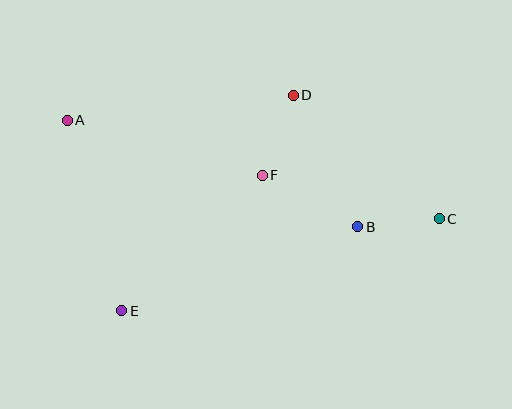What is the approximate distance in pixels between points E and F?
The distance between E and F is approximately 195 pixels.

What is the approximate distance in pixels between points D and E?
The distance between D and E is approximately 276 pixels.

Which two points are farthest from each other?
Points A and C are farthest from each other.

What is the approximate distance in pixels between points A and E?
The distance between A and E is approximately 198 pixels.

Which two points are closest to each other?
Points B and C are closest to each other.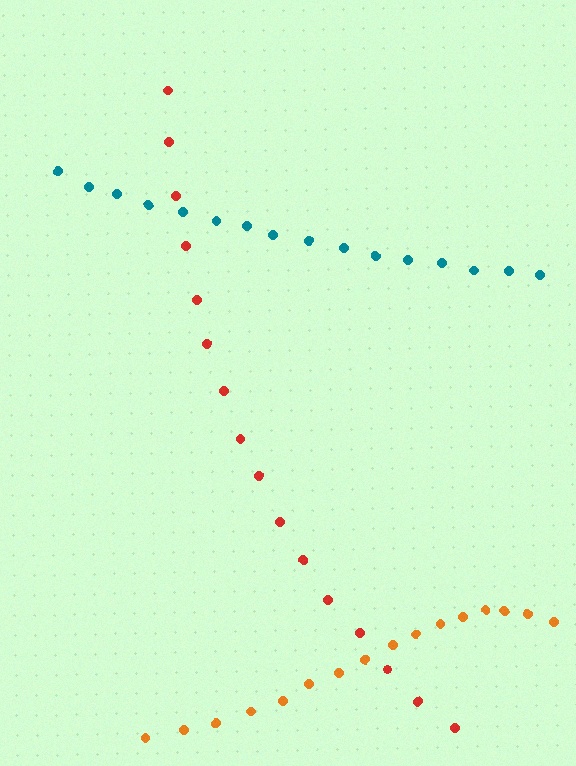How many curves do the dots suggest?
There are 3 distinct paths.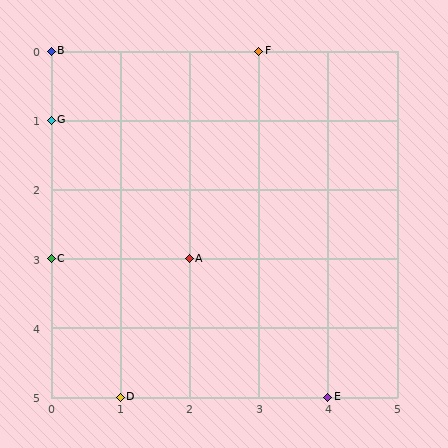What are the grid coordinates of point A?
Point A is at grid coordinates (2, 3).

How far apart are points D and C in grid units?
Points D and C are 1 column and 2 rows apart (about 2.2 grid units diagonally).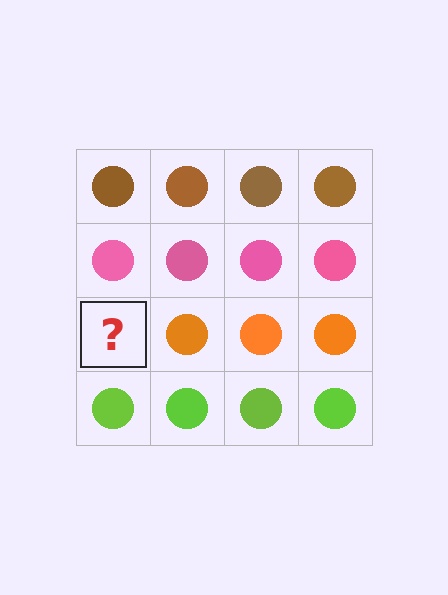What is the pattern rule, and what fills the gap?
The rule is that each row has a consistent color. The gap should be filled with an orange circle.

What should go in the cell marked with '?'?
The missing cell should contain an orange circle.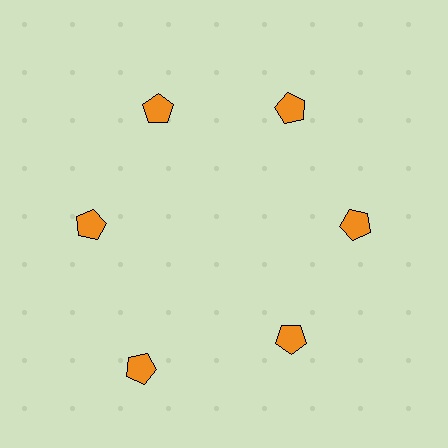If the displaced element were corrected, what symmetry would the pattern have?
It would have 6-fold rotational symmetry — the pattern would map onto itself every 60 degrees.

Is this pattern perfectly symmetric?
No. The 6 orange pentagons are arranged in a ring, but one element near the 7 o'clock position is pushed outward from the center, breaking the 6-fold rotational symmetry.